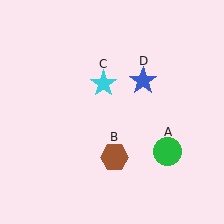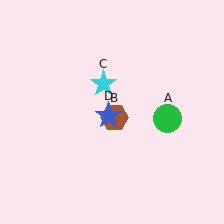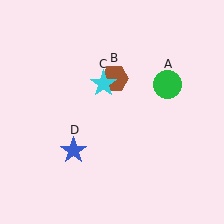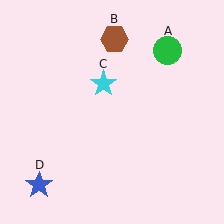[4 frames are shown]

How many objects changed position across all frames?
3 objects changed position: green circle (object A), brown hexagon (object B), blue star (object D).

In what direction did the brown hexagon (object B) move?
The brown hexagon (object B) moved up.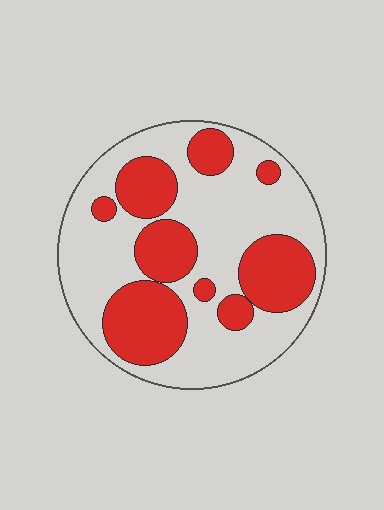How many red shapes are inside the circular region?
9.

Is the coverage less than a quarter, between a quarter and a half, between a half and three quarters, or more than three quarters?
Between a quarter and a half.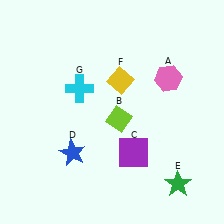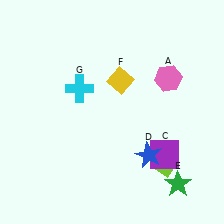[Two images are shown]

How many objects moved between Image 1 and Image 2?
3 objects moved between the two images.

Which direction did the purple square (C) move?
The purple square (C) moved right.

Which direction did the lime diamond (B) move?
The lime diamond (B) moved right.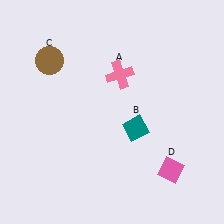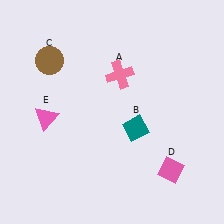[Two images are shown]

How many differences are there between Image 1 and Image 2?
There is 1 difference between the two images.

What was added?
A pink triangle (E) was added in Image 2.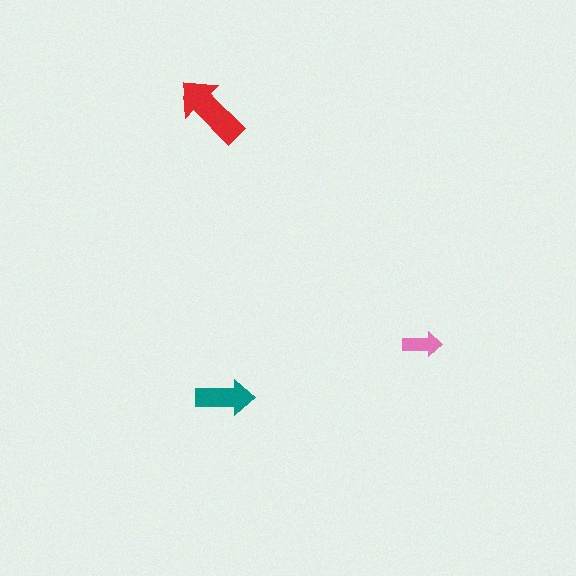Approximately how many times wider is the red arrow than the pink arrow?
About 2 times wider.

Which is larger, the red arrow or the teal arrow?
The red one.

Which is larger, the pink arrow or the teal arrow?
The teal one.